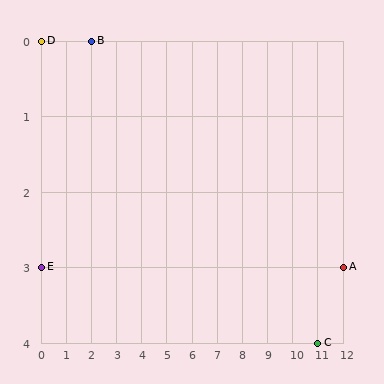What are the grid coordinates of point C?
Point C is at grid coordinates (11, 4).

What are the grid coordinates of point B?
Point B is at grid coordinates (2, 0).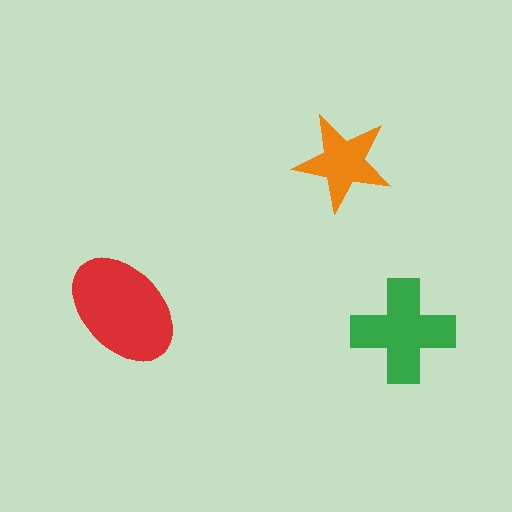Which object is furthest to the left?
The red ellipse is leftmost.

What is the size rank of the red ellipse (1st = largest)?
1st.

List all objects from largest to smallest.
The red ellipse, the green cross, the orange star.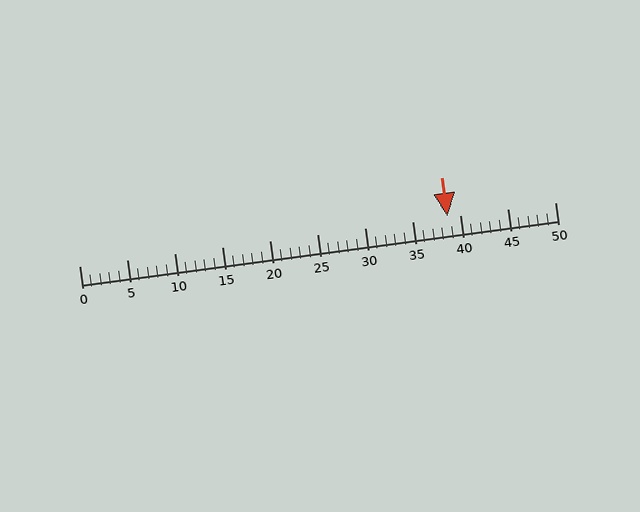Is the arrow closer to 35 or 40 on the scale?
The arrow is closer to 40.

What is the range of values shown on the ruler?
The ruler shows values from 0 to 50.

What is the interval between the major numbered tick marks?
The major tick marks are spaced 5 units apart.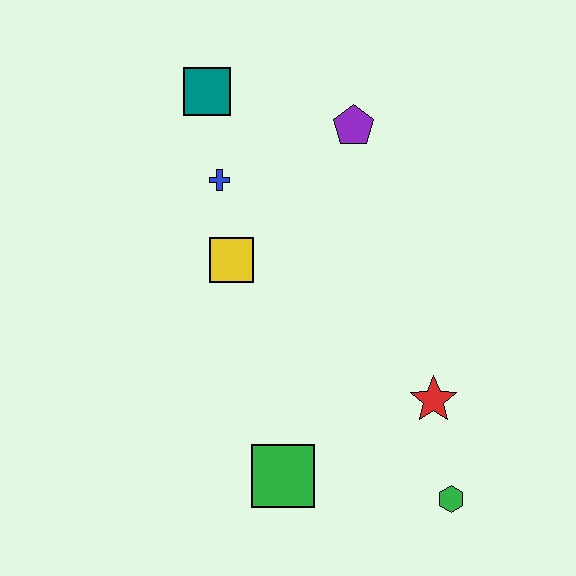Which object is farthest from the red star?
The teal square is farthest from the red star.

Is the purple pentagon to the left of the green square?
No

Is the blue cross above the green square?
Yes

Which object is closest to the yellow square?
The blue cross is closest to the yellow square.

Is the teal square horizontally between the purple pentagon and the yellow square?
No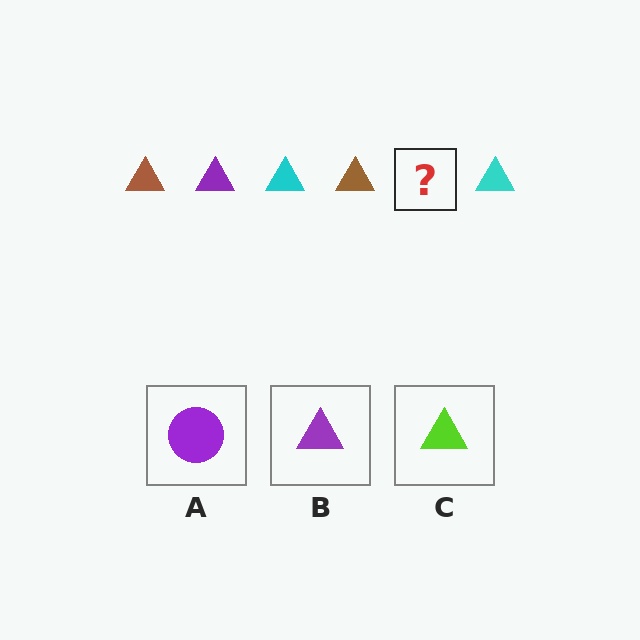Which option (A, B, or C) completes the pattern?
B.